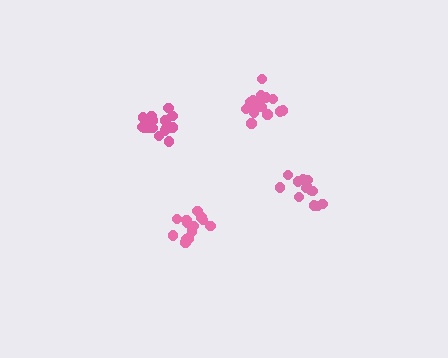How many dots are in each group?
Group 1: 13 dots, Group 2: 14 dots, Group 3: 17 dots, Group 4: 15 dots (59 total).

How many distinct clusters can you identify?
There are 4 distinct clusters.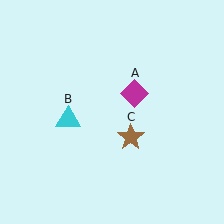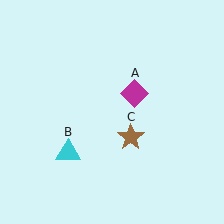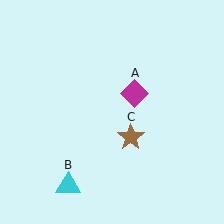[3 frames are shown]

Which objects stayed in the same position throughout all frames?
Magenta diamond (object A) and brown star (object C) remained stationary.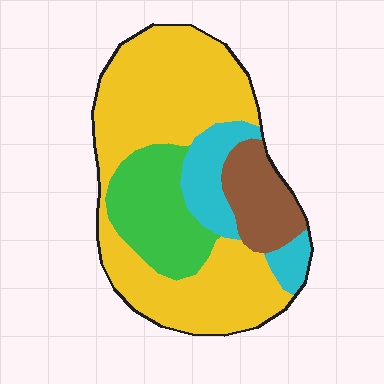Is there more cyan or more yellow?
Yellow.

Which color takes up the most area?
Yellow, at roughly 55%.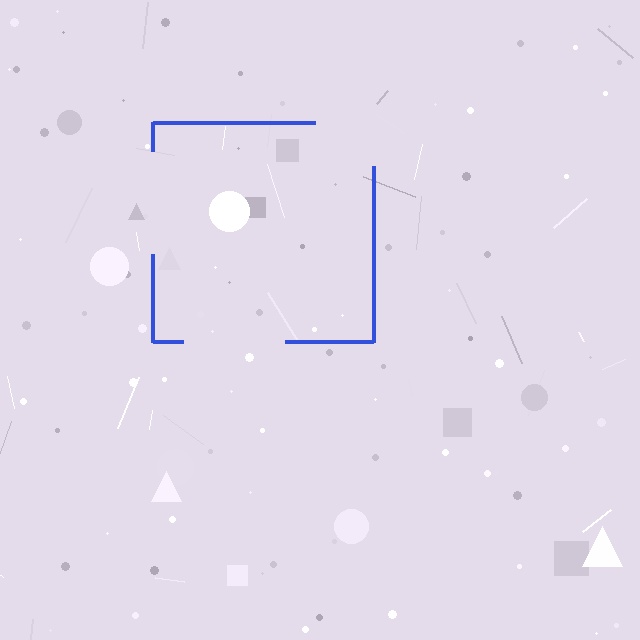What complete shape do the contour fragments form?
The contour fragments form a square.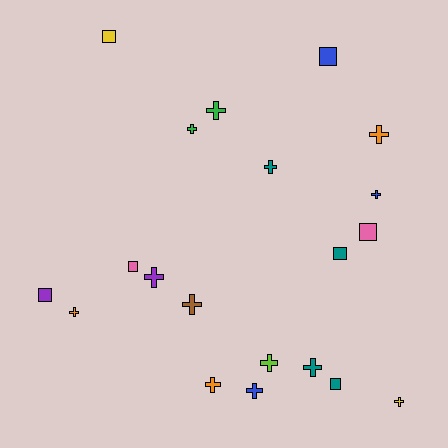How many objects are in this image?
There are 20 objects.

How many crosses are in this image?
There are 13 crosses.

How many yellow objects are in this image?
There are 2 yellow objects.